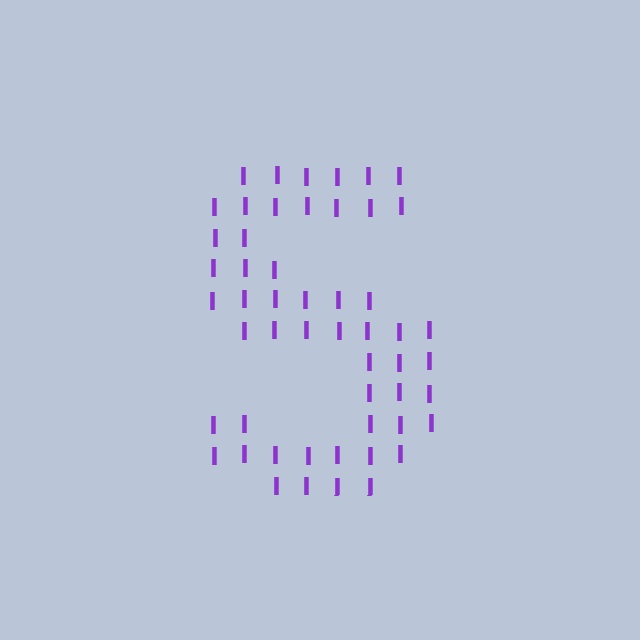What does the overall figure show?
The overall figure shows the letter S.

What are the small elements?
The small elements are letter I's.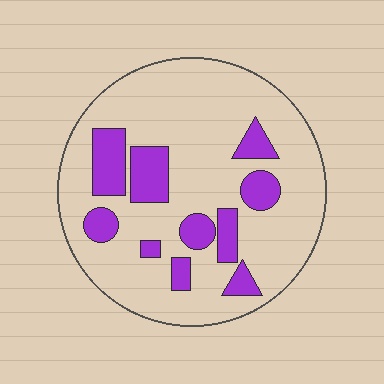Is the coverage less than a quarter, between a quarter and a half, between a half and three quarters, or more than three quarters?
Less than a quarter.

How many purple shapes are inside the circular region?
10.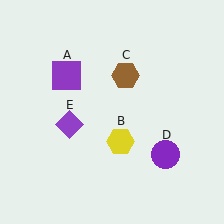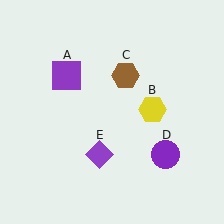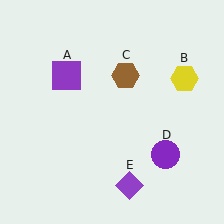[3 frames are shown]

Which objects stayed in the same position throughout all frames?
Purple square (object A) and brown hexagon (object C) and purple circle (object D) remained stationary.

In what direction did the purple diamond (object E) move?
The purple diamond (object E) moved down and to the right.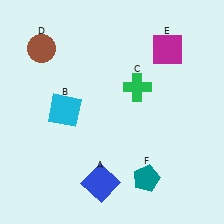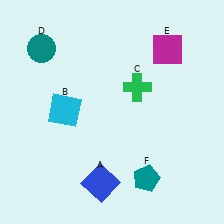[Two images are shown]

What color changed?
The circle (D) changed from brown in Image 1 to teal in Image 2.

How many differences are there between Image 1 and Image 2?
There is 1 difference between the two images.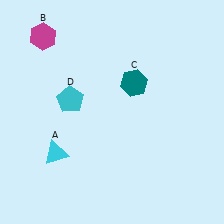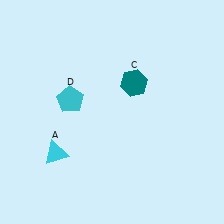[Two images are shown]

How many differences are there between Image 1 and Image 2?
There is 1 difference between the two images.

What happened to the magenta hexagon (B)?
The magenta hexagon (B) was removed in Image 2. It was in the top-left area of Image 1.